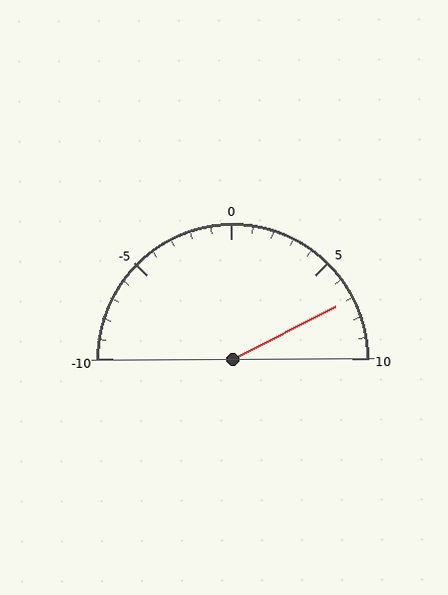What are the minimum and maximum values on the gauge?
The gauge ranges from -10 to 10.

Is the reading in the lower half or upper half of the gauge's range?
The reading is in the upper half of the range (-10 to 10).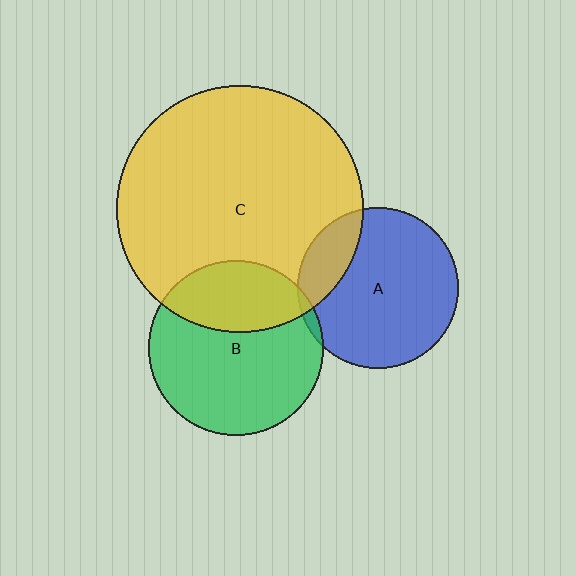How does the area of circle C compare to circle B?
Approximately 2.0 times.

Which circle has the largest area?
Circle C (yellow).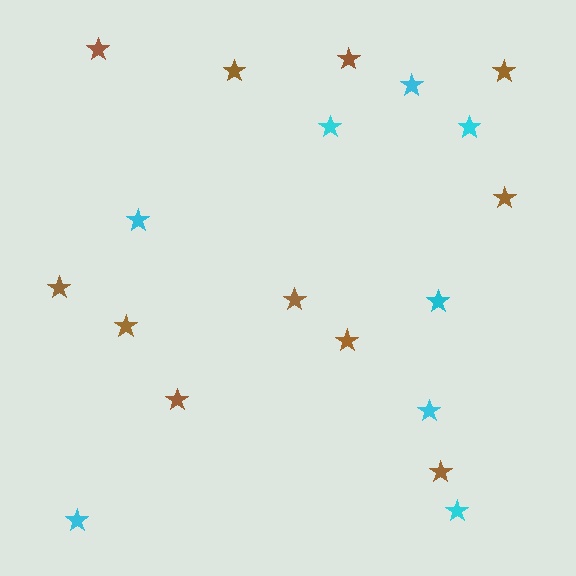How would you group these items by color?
There are 2 groups: one group of cyan stars (8) and one group of brown stars (11).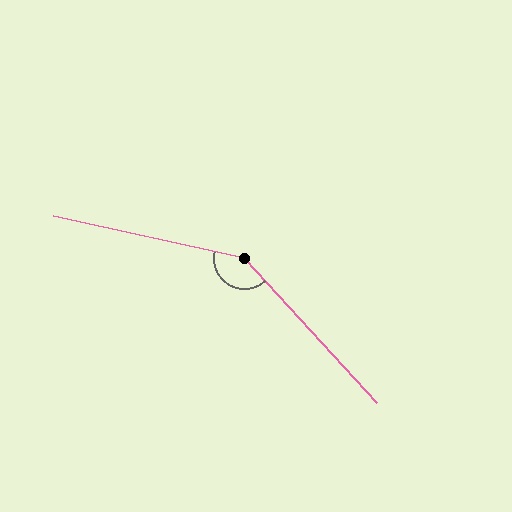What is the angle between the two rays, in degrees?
Approximately 145 degrees.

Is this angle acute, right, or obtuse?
It is obtuse.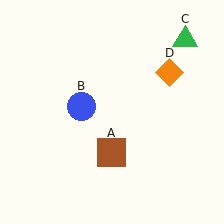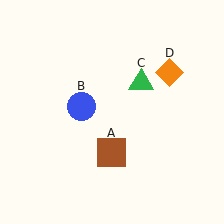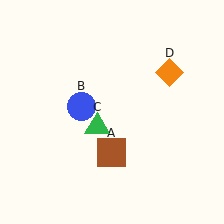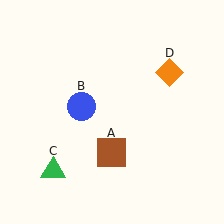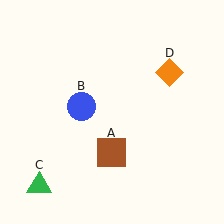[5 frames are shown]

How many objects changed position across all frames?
1 object changed position: green triangle (object C).